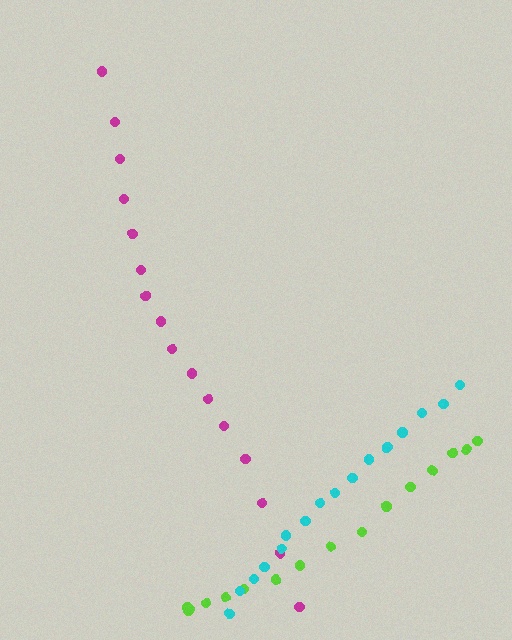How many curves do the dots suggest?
There are 3 distinct paths.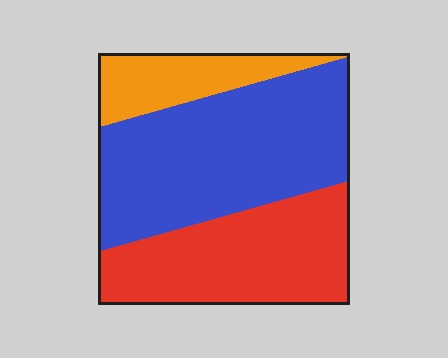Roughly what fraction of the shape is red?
Red covers 35% of the shape.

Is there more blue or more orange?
Blue.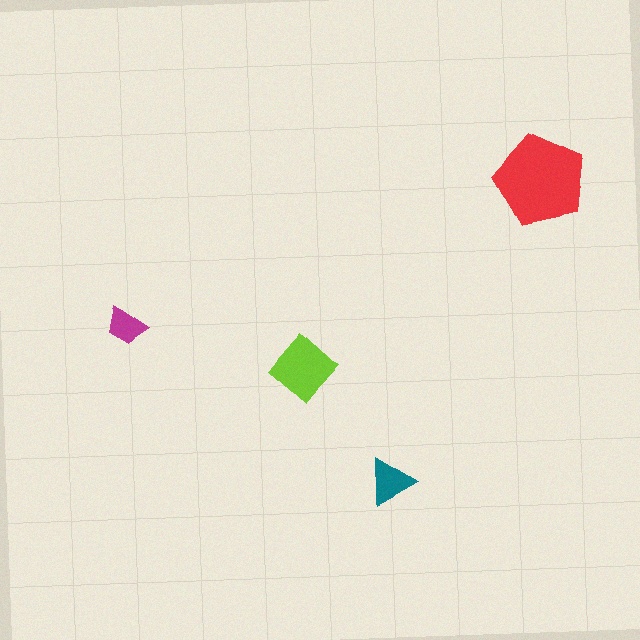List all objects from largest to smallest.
The red pentagon, the lime diamond, the teal triangle, the magenta trapezoid.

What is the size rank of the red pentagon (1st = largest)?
1st.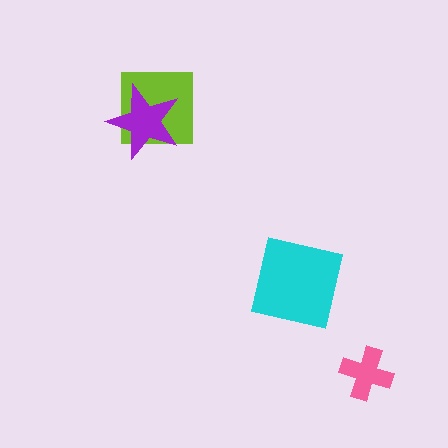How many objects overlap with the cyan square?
0 objects overlap with the cyan square.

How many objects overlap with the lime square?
1 object overlaps with the lime square.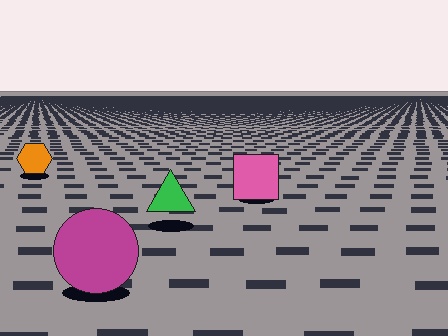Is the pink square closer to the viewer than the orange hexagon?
Yes. The pink square is closer — you can tell from the texture gradient: the ground texture is coarser near it.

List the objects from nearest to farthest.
From nearest to farthest: the magenta circle, the green triangle, the pink square, the orange hexagon.